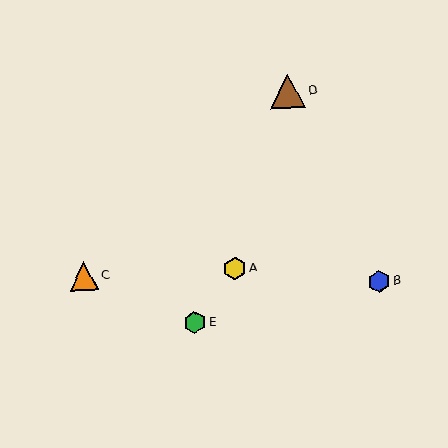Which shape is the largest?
The brown triangle (labeled D) is the largest.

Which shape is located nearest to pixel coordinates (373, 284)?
The blue hexagon (labeled B) at (379, 281) is nearest to that location.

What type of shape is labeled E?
Shape E is a green hexagon.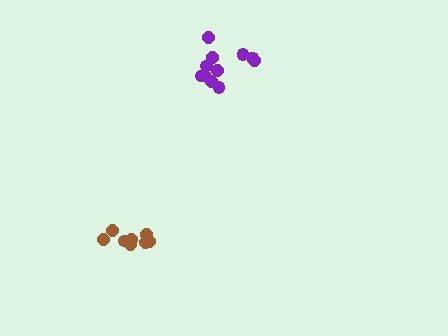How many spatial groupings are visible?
There are 2 spatial groupings.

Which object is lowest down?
The brown cluster is bottommost.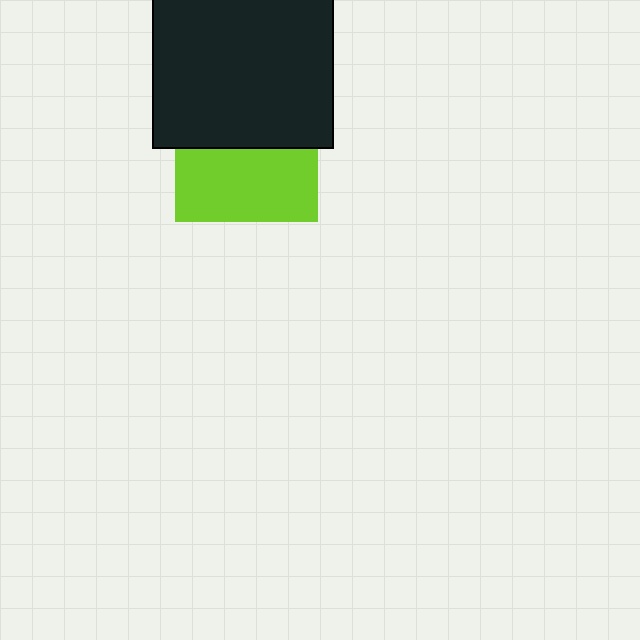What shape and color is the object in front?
The object in front is a black rectangle.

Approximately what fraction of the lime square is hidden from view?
Roughly 49% of the lime square is hidden behind the black rectangle.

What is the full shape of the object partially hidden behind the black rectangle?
The partially hidden object is a lime square.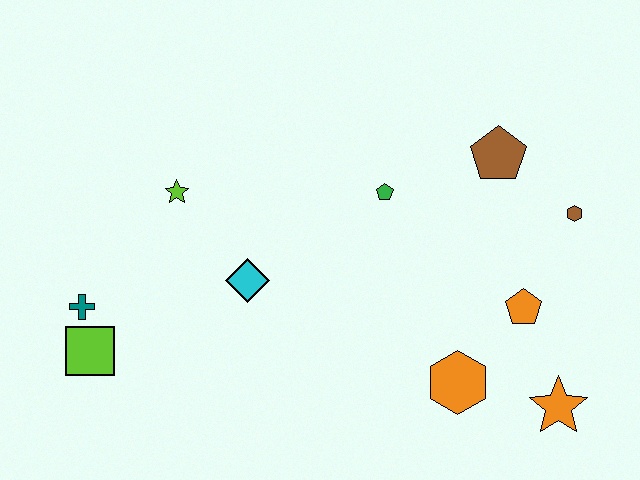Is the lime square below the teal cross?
Yes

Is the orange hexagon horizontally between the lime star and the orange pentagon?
Yes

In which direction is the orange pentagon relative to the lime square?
The orange pentagon is to the right of the lime square.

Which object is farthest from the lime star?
The orange star is farthest from the lime star.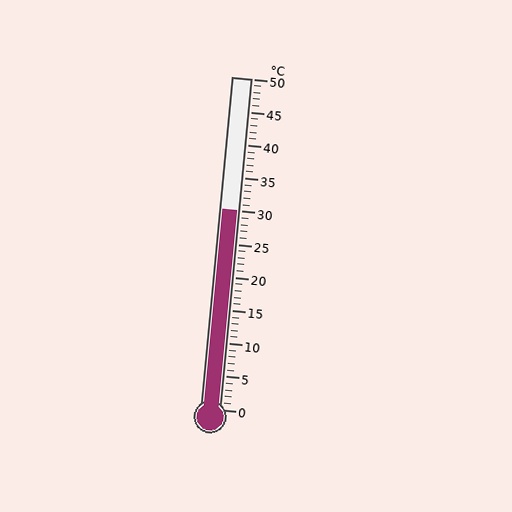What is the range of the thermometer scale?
The thermometer scale ranges from 0°C to 50°C.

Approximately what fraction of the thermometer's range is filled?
The thermometer is filled to approximately 60% of its range.